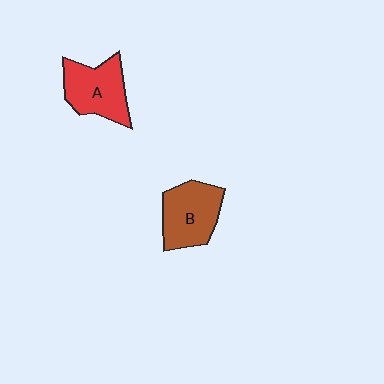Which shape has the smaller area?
Shape A (red).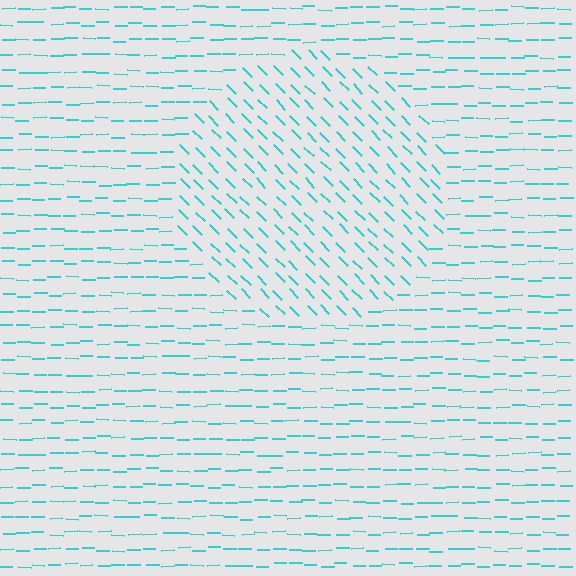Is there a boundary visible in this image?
Yes, there is a texture boundary formed by a change in line orientation.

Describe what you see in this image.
The image is filled with small cyan line segments. A circle region in the image has lines oriented differently from the surrounding lines, creating a visible texture boundary.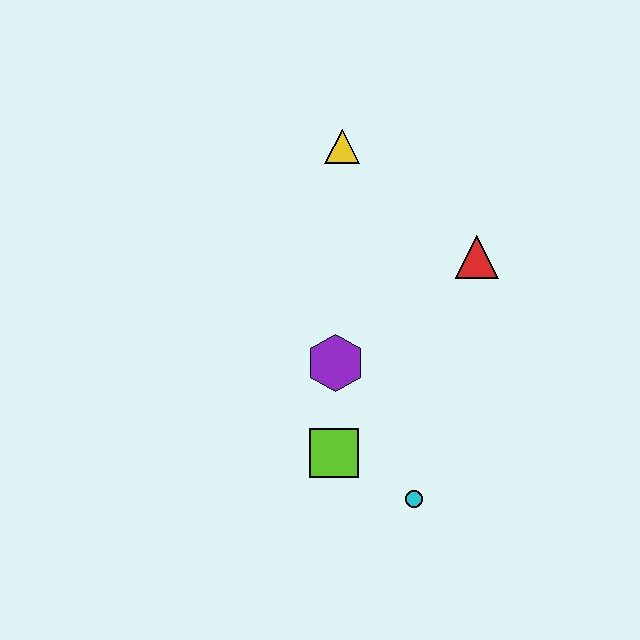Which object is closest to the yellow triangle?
The red triangle is closest to the yellow triangle.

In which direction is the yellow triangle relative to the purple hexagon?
The yellow triangle is above the purple hexagon.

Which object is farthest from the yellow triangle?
The cyan circle is farthest from the yellow triangle.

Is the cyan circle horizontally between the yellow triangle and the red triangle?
Yes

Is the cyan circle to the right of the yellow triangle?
Yes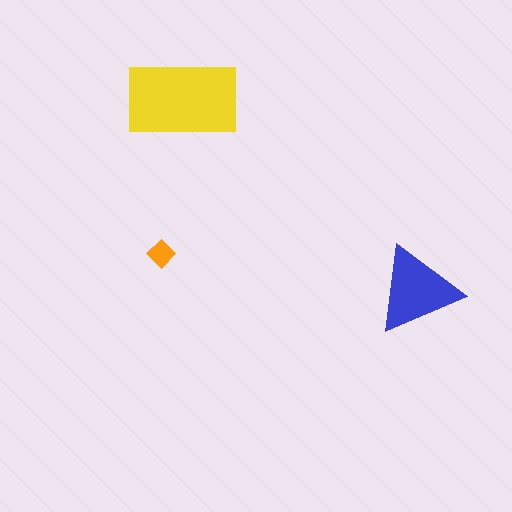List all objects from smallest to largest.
The orange diamond, the blue triangle, the yellow rectangle.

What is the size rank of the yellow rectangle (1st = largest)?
1st.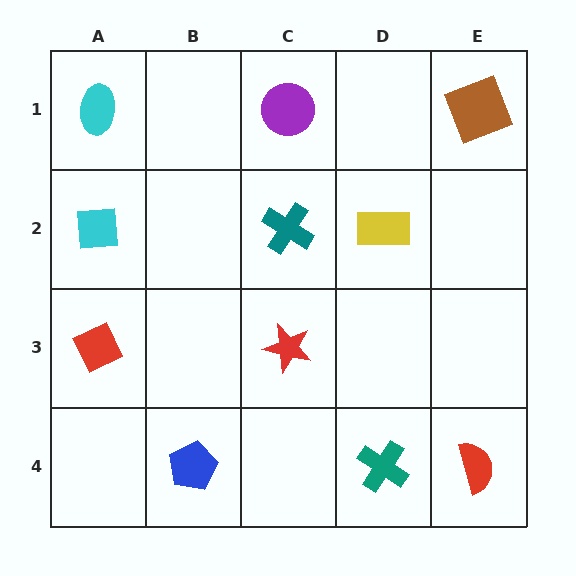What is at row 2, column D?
A yellow rectangle.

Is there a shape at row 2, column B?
No, that cell is empty.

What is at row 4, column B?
A blue pentagon.